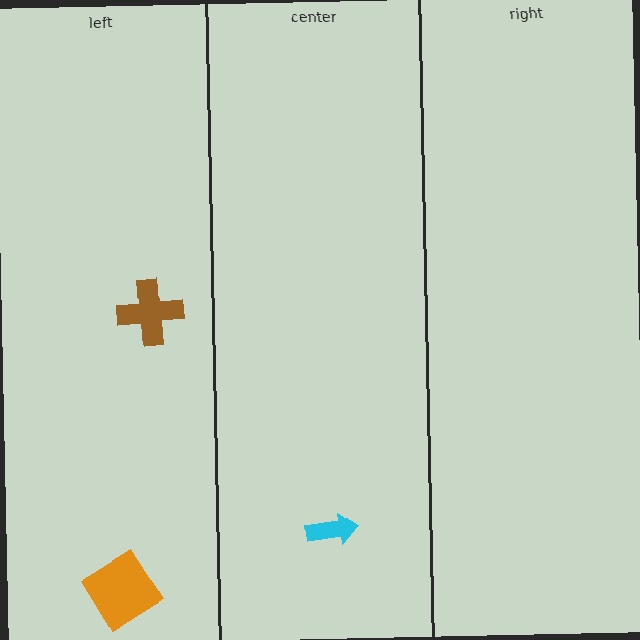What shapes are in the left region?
The brown cross, the orange diamond.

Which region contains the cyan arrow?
The center region.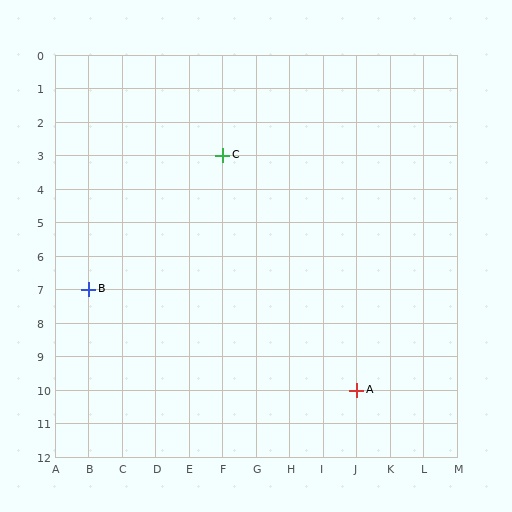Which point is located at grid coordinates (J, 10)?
Point A is at (J, 10).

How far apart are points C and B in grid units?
Points C and B are 4 columns and 4 rows apart (about 5.7 grid units diagonally).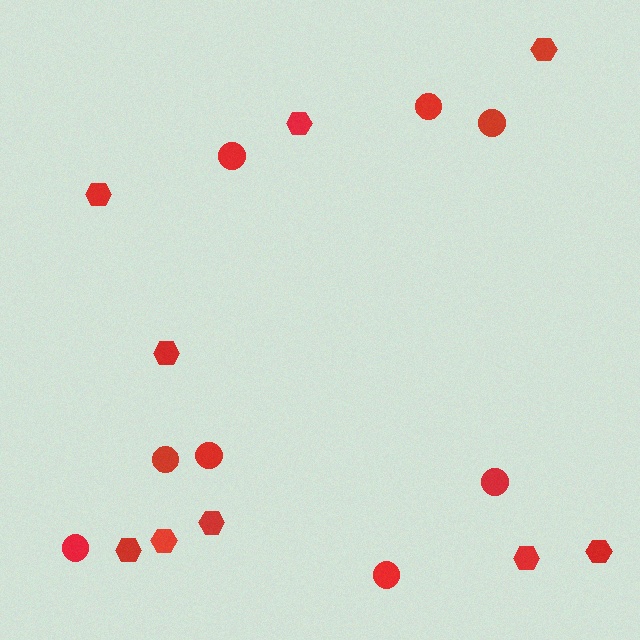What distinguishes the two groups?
There are 2 groups: one group of circles (8) and one group of hexagons (9).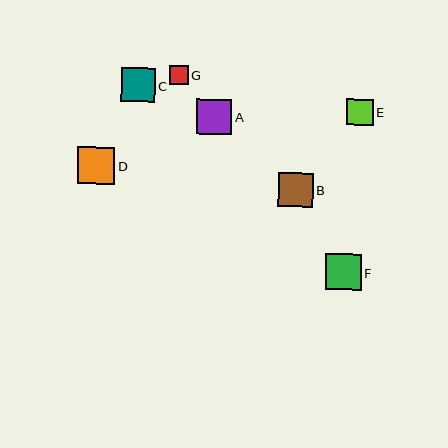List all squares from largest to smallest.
From largest to smallest: D, F, A, B, C, E, G.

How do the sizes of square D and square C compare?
Square D and square C are approximately the same size.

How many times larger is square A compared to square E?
Square A is approximately 1.3 times the size of square E.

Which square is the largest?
Square D is the largest with a size of approximately 37 pixels.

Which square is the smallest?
Square G is the smallest with a size of approximately 19 pixels.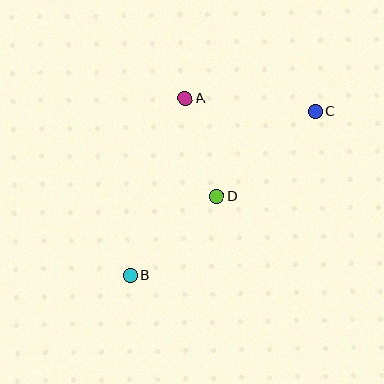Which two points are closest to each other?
Points A and D are closest to each other.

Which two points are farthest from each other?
Points B and C are farthest from each other.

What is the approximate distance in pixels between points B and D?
The distance between B and D is approximately 117 pixels.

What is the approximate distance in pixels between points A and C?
The distance between A and C is approximately 130 pixels.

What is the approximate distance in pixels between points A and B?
The distance between A and B is approximately 185 pixels.